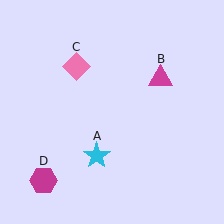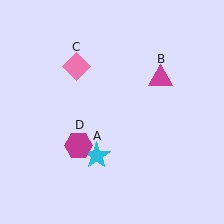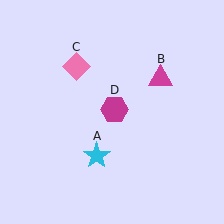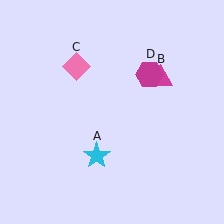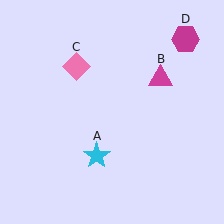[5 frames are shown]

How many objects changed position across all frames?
1 object changed position: magenta hexagon (object D).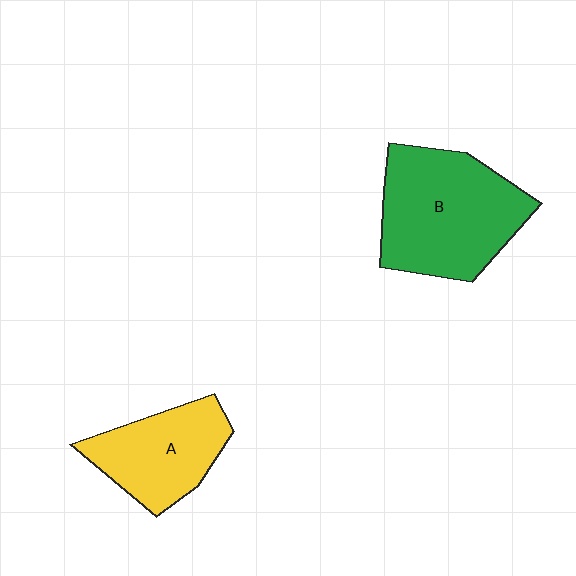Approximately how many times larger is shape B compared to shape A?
Approximately 1.5 times.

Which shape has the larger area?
Shape B (green).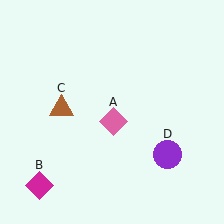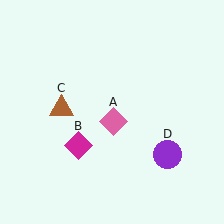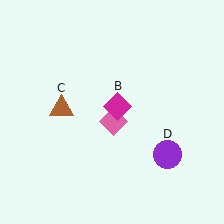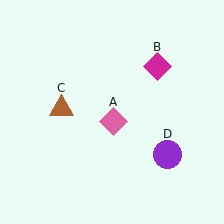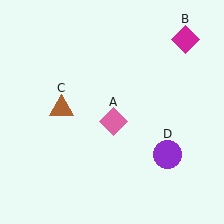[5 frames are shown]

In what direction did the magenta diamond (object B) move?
The magenta diamond (object B) moved up and to the right.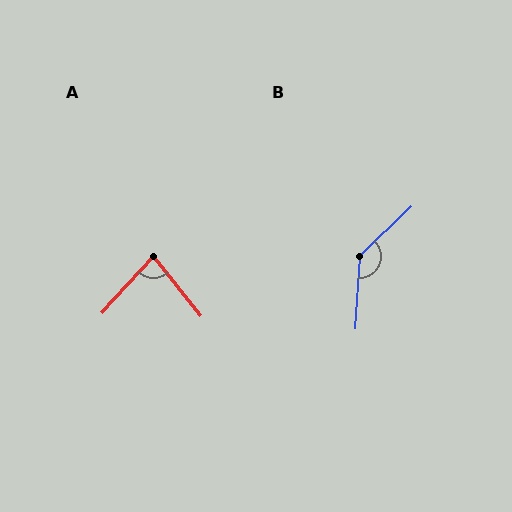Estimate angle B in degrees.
Approximately 137 degrees.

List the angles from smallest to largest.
A (82°), B (137°).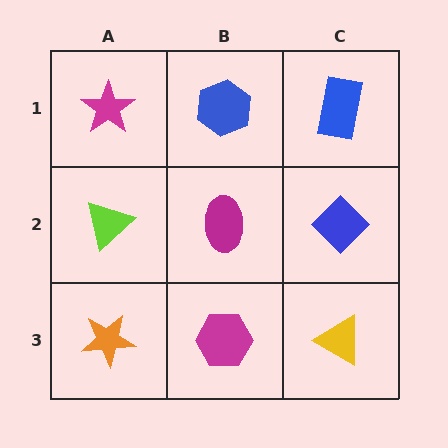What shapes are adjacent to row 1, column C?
A blue diamond (row 2, column C), a blue hexagon (row 1, column B).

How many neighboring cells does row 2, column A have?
3.